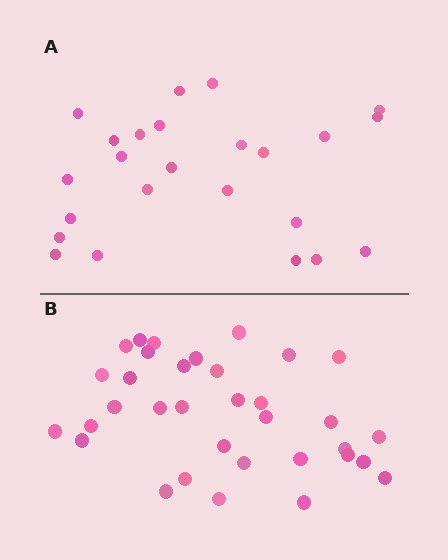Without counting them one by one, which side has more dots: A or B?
Region B (the bottom region) has more dots.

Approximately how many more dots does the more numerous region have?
Region B has roughly 10 or so more dots than region A.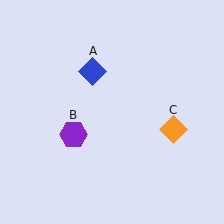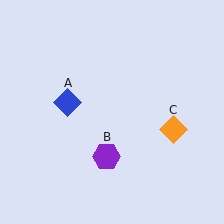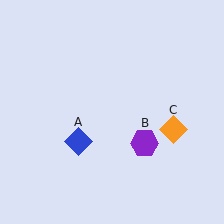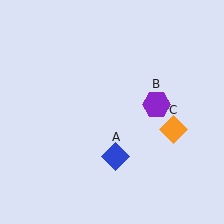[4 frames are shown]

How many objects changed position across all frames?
2 objects changed position: blue diamond (object A), purple hexagon (object B).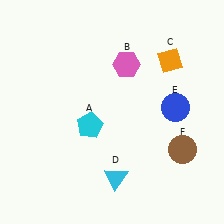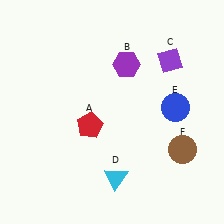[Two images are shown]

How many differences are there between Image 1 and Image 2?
There are 3 differences between the two images.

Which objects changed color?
A changed from cyan to red. B changed from pink to purple. C changed from orange to purple.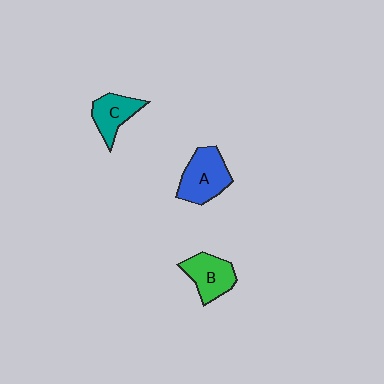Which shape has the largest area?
Shape A (blue).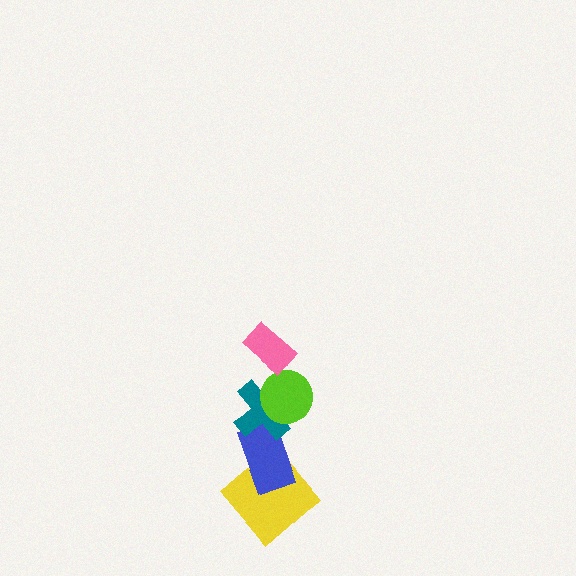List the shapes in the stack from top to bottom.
From top to bottom: the pink rectangle, the lime circle, the teal cross, the blue rectangle, the yellow diamond.